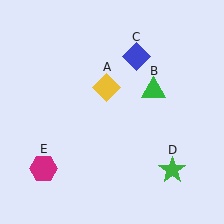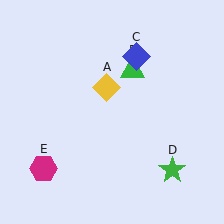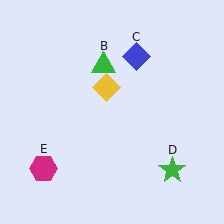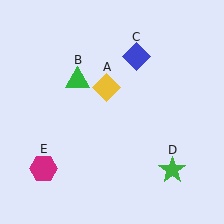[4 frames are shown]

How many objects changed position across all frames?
1 object changed position: green triangle (object B).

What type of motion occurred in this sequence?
The green triangle (object B) rotated counterclockwise around the center of the scene.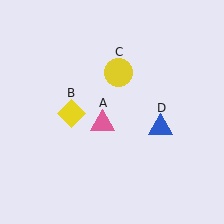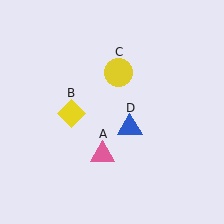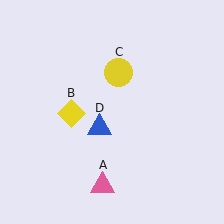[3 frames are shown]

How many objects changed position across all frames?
2 objects changed position: pink triangle (object A), blue triangle (object D).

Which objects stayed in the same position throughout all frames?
Yellow diamond (object B) and yellow circle (object C) remained stationary.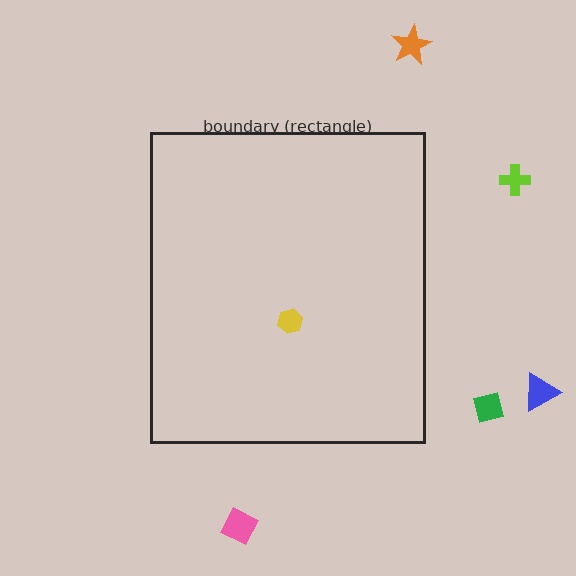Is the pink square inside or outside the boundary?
Outside.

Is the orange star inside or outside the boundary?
Outside.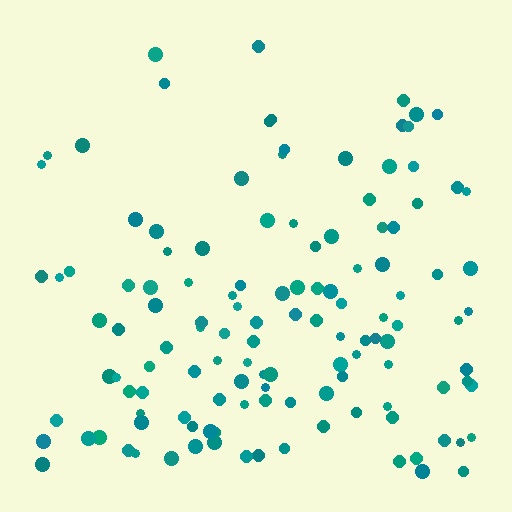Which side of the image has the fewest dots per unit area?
The top.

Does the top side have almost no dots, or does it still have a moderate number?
Still a moderate number, just noticeably fewer than the bottom.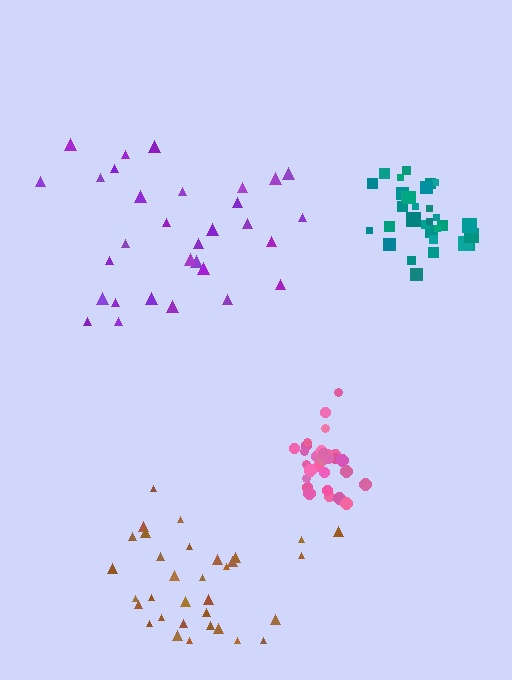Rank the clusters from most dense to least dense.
pink, teal, brown, purple.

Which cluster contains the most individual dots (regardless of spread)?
Teal (34).